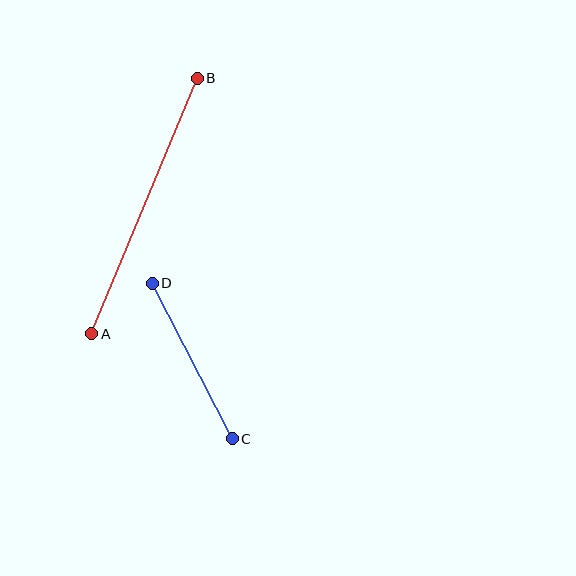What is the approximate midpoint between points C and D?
The midpoint is at approximately (192, 361) pixels.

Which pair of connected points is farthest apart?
Points A and B are farthest apart.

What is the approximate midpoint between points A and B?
The midpoint is at approximately (145, 206) pixels.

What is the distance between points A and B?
The distance is approximately 277 pixels.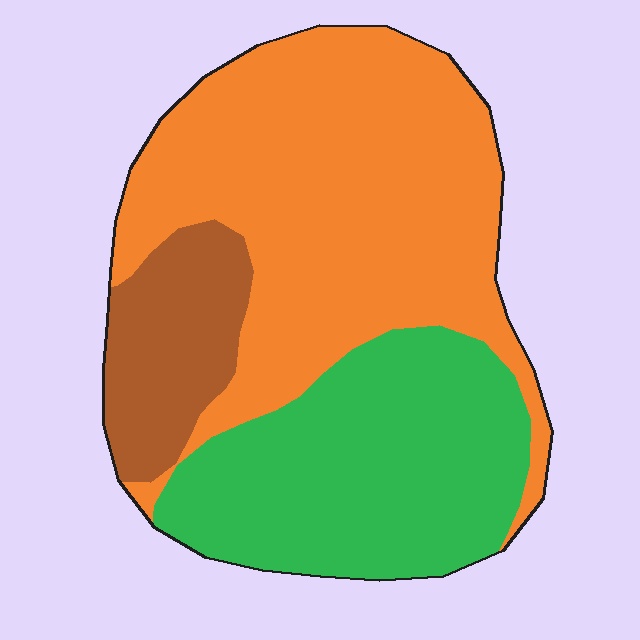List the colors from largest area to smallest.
From largest to smallest: orange, green, brown.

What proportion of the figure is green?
Green covers about 35% of the figure.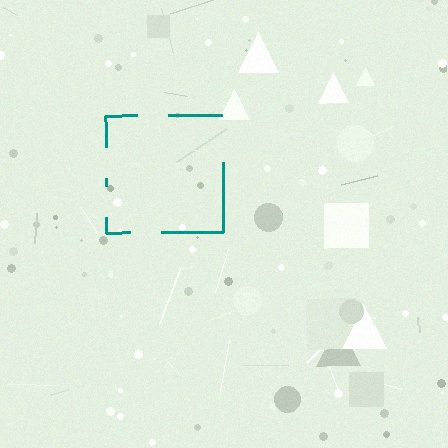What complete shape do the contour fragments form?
The contour fragments form a square.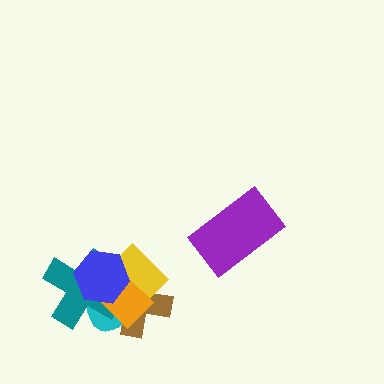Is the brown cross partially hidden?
Yes, it is partially covered by another shape.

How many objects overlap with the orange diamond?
5 objects overlap with the orange diamond.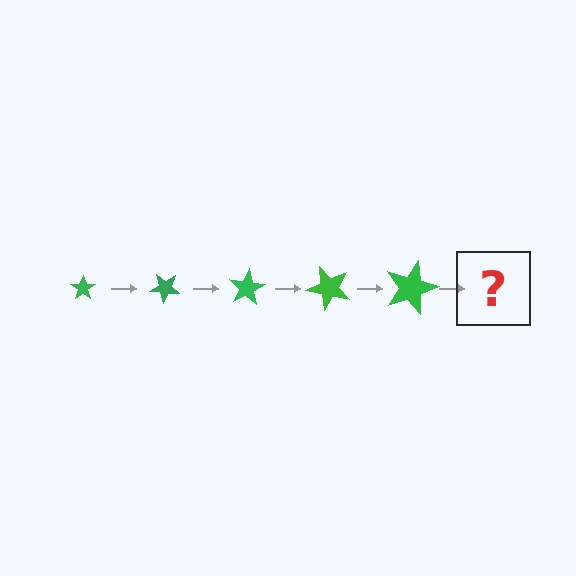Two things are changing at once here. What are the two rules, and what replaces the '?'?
The two rules are that the star grows larger each step and it rotates 40 degrees each step. The '?' should be a star, larger than the previous one and rotated 200 degrees from the start.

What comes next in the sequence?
The next element should be a star, larger than the previous one and rotated 200 degrees from the start.